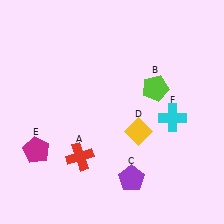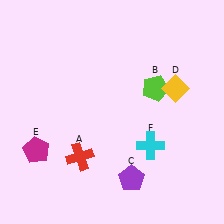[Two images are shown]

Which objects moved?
The objects that moved are: the yellow diamond (D), the cyan cross (F).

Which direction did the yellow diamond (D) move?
The yellow diamond (D) moved up.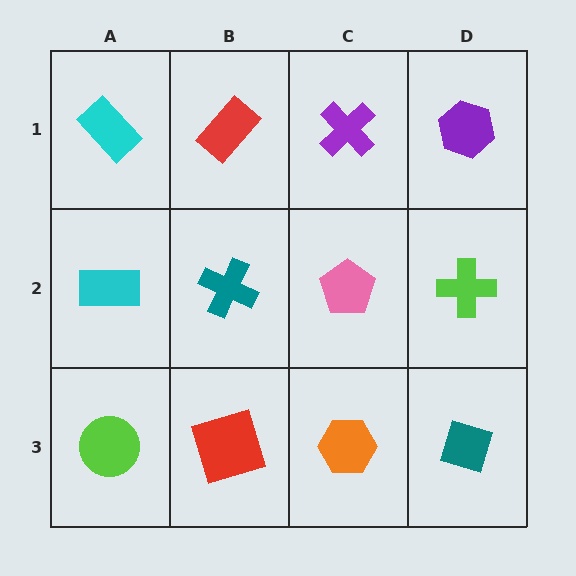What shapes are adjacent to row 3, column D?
A lime cross (row 2, column D), an orange hexagon (row 3, column C).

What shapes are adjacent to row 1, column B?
A teal cross (row 2, column B), a cyan rectangle (row 1, column A), a purple cross (row 1, column C).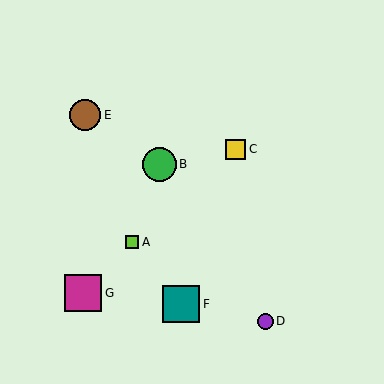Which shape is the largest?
The magenta square (labeled G) is the largest.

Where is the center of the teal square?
The center of the teal square is at (181, 304).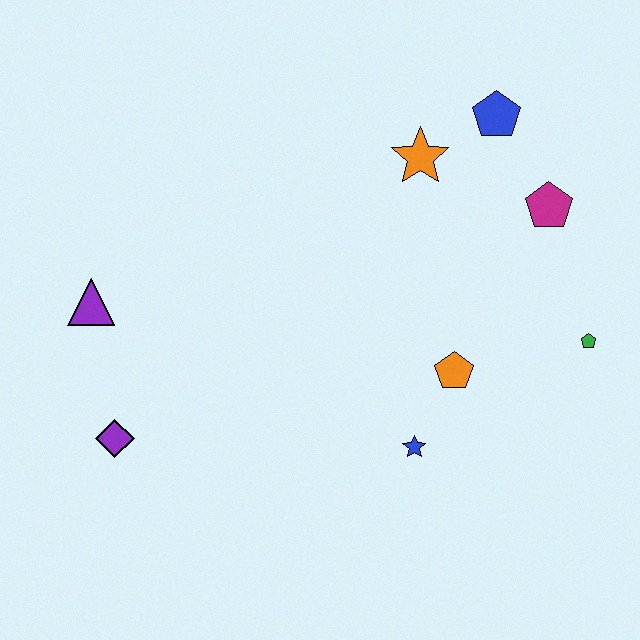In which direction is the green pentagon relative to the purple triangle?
The green pentagon is to the right of the purple triangle.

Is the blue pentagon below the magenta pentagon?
No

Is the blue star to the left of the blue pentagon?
Yes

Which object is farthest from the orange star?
The purple diamond is farthest from the orange star.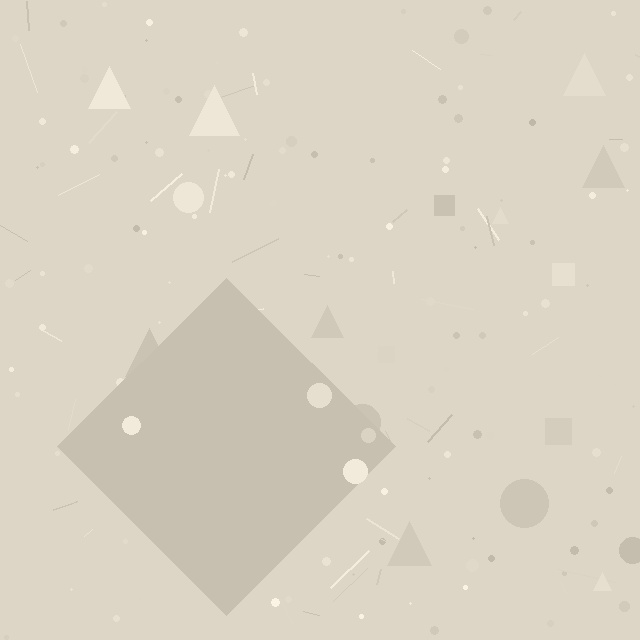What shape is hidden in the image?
A diamond is hidden in the image.